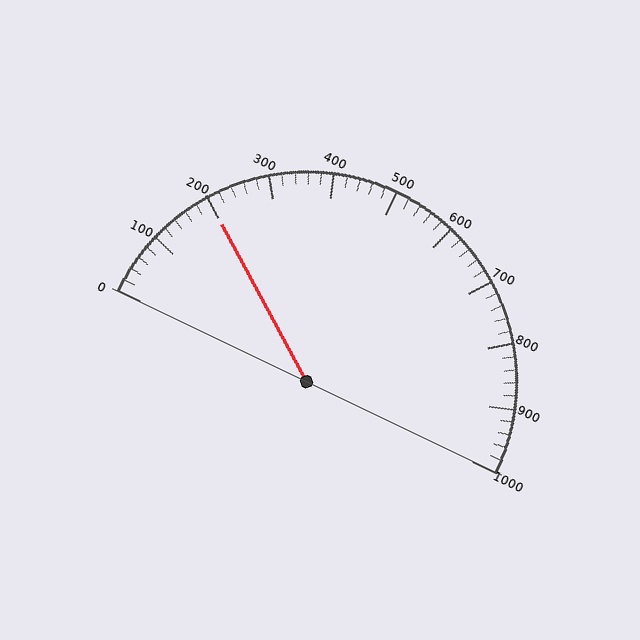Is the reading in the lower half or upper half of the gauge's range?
The reading is in the lower half of the range (0 to 1000).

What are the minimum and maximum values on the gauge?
The gauge ranges from 0 to 1000.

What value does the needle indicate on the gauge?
The needle indicates approximately 200.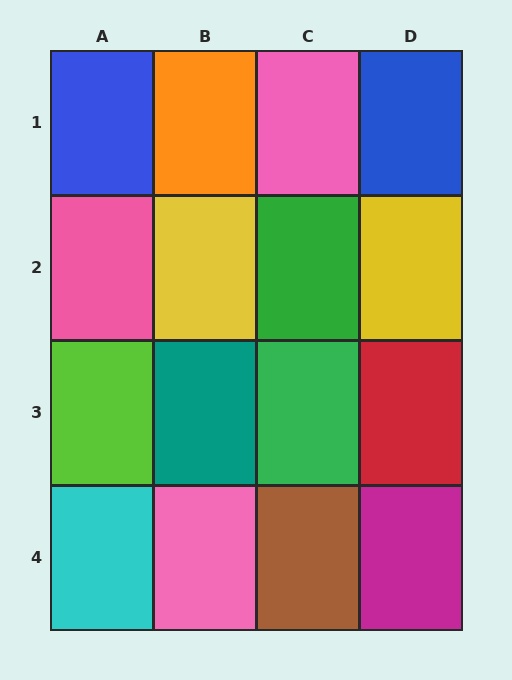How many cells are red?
1 cell is red.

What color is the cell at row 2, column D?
Yellow.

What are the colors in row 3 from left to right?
Lime, teal, green, red.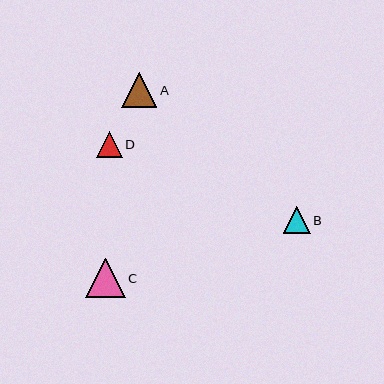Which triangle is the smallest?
Triangle D is the smallest with a size of approximately 26 pixels.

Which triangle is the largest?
Triangle C is the largest with a size of approximately 40 pixels.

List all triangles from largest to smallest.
From largest to smallest: C, A, B, D.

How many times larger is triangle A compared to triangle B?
Triangle A is approximately 1.3 times the size of triangle B.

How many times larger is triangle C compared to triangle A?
Triangle C is approximately 1.1 times the size of triangle A.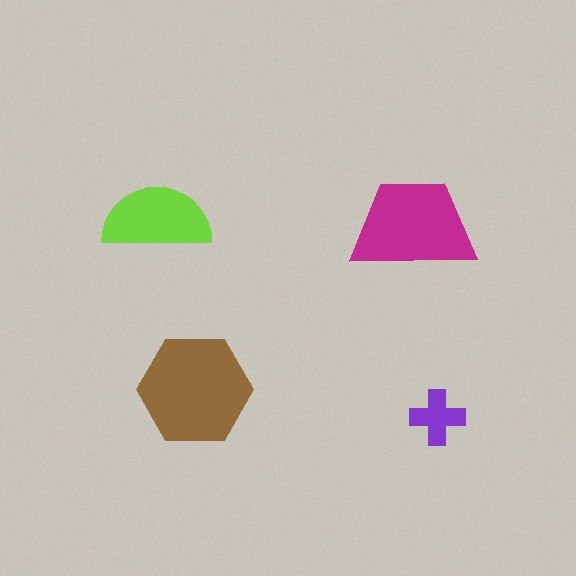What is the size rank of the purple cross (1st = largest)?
4th.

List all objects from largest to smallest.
The brown hexagon, the magenta trapezoid, the lime semicircle, the purple cross.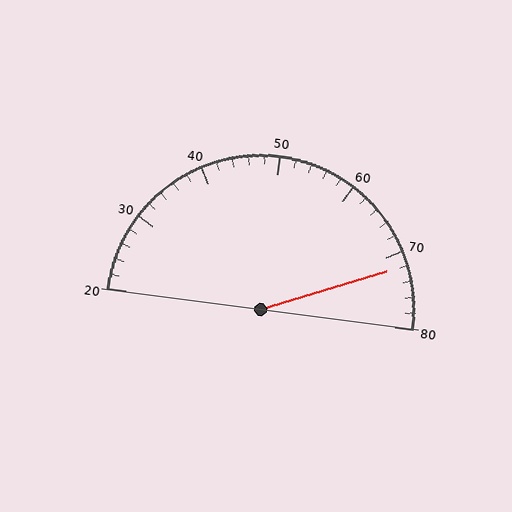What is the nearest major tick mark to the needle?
The nearest major tick mark is 70.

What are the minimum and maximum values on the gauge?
The gauge ranges from 20 to 80.